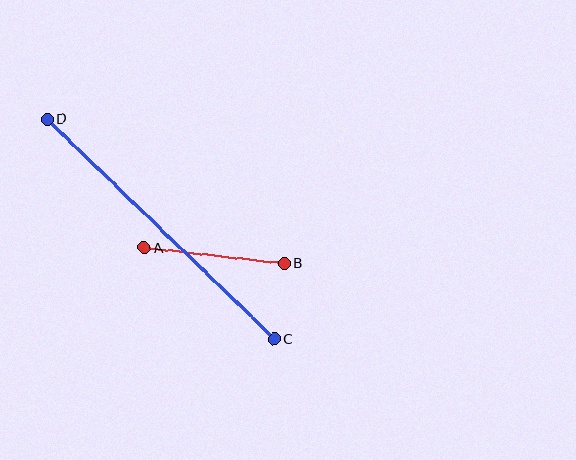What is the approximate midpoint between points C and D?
The midpoint is at approximately (161, 229) pixels.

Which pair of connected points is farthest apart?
Points C and D are farthest apart.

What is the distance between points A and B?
The distance is approximately 141 pixels.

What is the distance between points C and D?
The distance is approximately 316 pixels.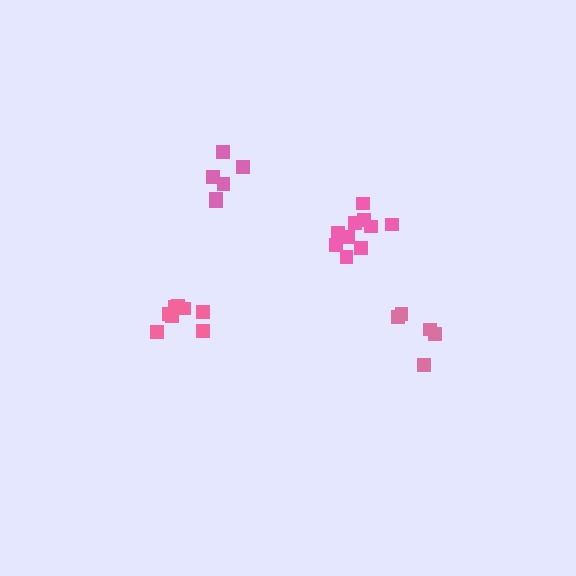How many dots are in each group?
Group 1: 6 dots, Group 2: 9 dots, Group 3: 10 dots, Group 4: 5 dots (30 total).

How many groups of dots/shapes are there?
There are 4 groups.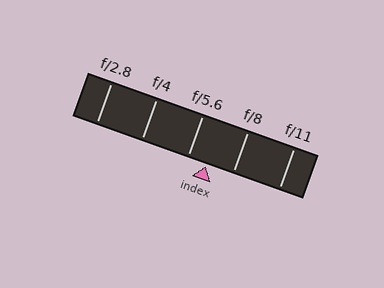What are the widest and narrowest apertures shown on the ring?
The widest aperture shown is f/2.8 and the narrowest is f/11.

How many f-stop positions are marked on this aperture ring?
There are 5 f-stop positions marked.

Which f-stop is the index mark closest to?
The index mark is closest to f/5.6.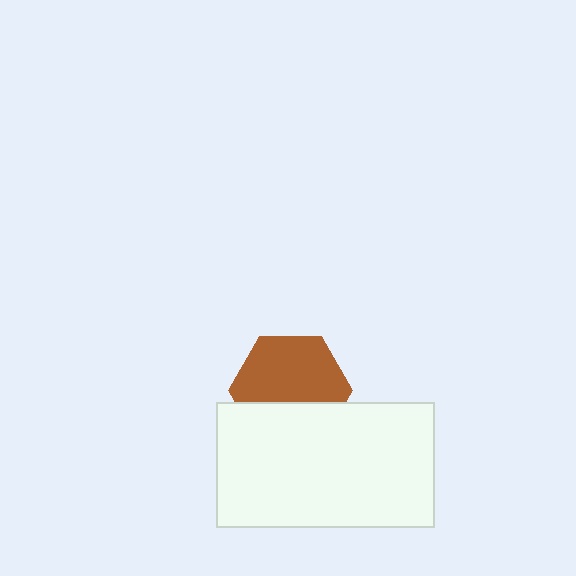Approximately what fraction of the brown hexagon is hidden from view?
Roughly 36% of the brown hexagon is hidden behind the white rectangle.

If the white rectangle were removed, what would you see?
You would see the complete brown hexagon.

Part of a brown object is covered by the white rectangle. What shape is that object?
It is a hexagon.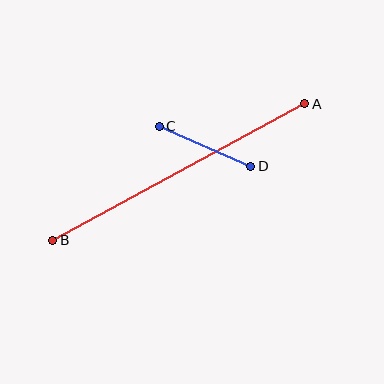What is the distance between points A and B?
The distance is approximately 286 pixels.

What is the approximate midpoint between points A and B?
The midpoint is at approximately (179, 172) pixels.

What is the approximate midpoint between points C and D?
The midpoint is at approximately (205, 146) pixels.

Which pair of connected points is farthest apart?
Points A and B are farthest apart.